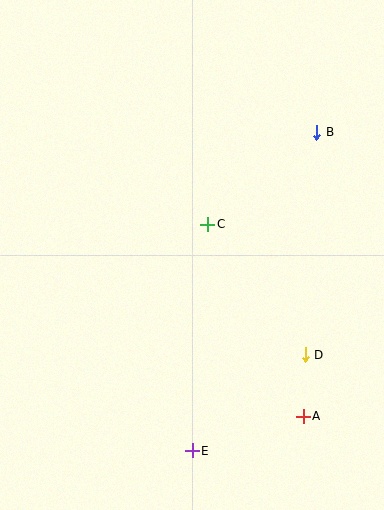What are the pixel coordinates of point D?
Point D is at (305, 355).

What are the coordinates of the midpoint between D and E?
The midpoint between D and E is at (249, 403).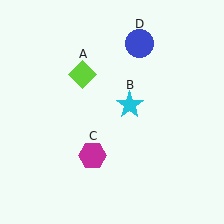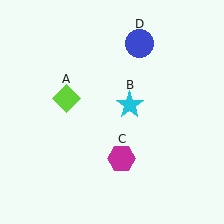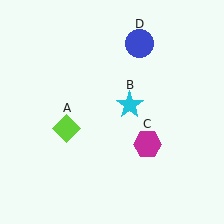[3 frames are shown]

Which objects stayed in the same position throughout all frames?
Cyan star (object B) and blue circle (object D) remained stationary.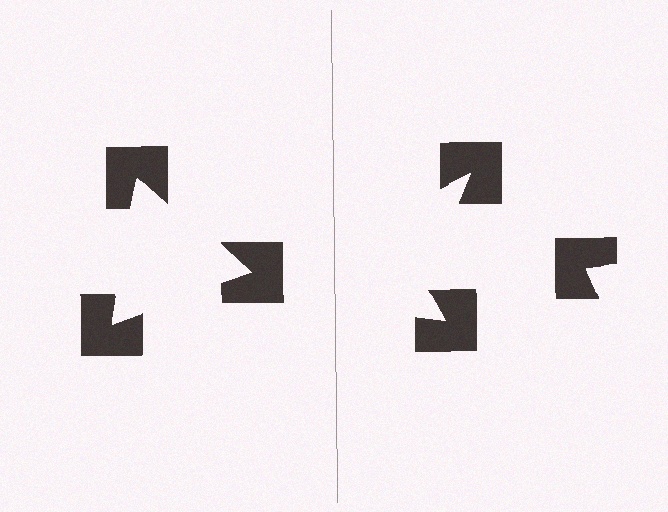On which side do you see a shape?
An illusory triangle appears on the left side. On the right side the wedge cuts are rotated, so no coherent shape forms.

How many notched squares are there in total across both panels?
6 — 3 on each side.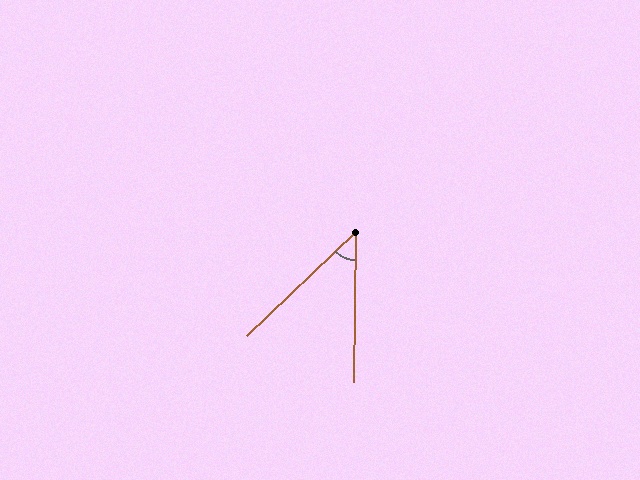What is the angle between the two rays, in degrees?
Approximately 45 degrees.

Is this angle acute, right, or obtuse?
It is acute.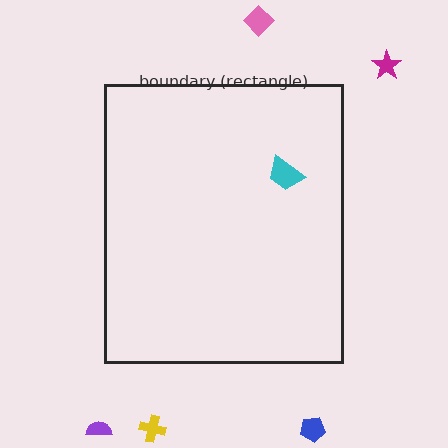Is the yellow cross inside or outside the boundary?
Outside.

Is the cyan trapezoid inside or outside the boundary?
Inside.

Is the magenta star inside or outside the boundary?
Outside.